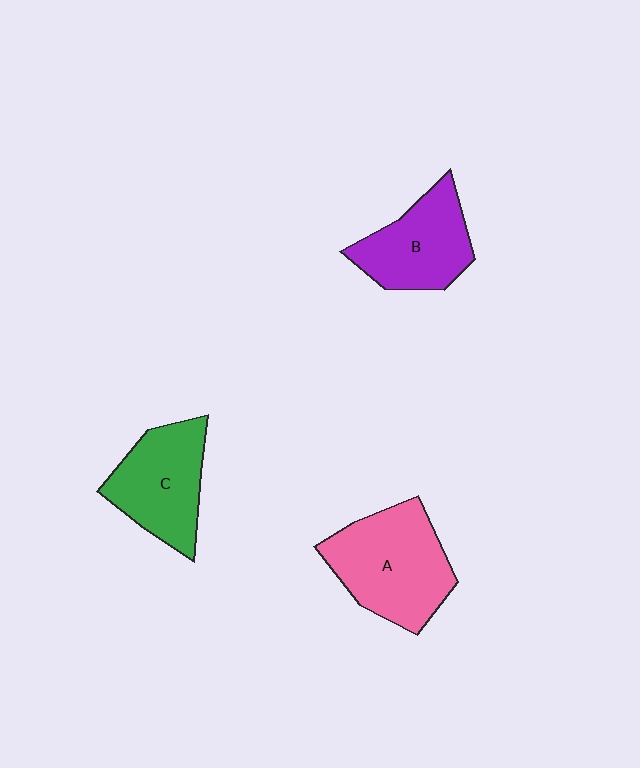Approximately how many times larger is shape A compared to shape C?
Approximately 1.2 times.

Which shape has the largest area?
Shape A (pink).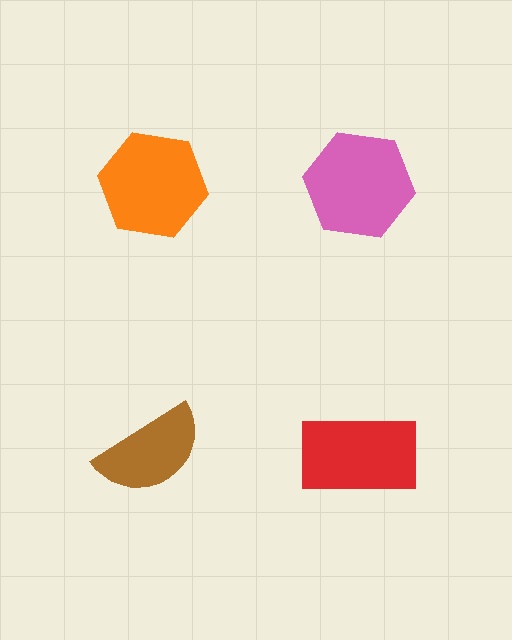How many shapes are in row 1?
2 shapes.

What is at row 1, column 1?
An orange hexagon.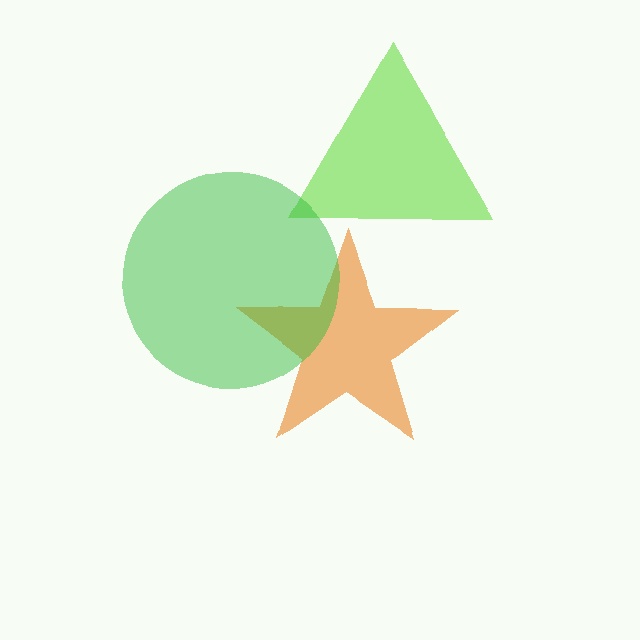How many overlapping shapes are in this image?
There are 3 overlapping shapes in the image.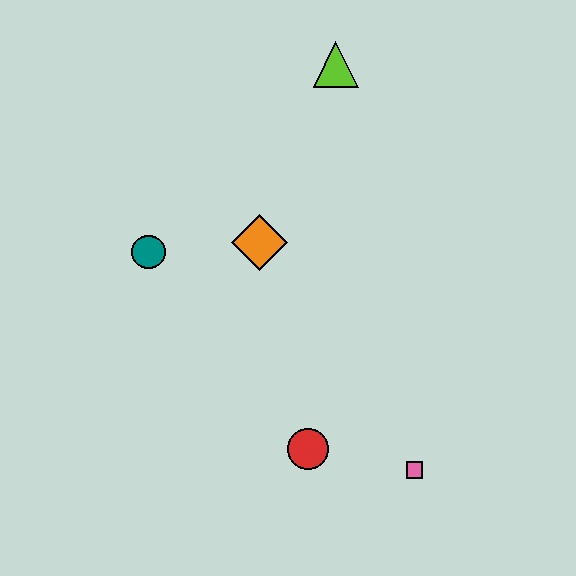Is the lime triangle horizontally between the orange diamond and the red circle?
No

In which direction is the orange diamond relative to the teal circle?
The orange diamond is to the right of the teal circle.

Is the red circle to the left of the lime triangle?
Yes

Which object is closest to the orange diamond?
The teal circle is closest to the orange diamond.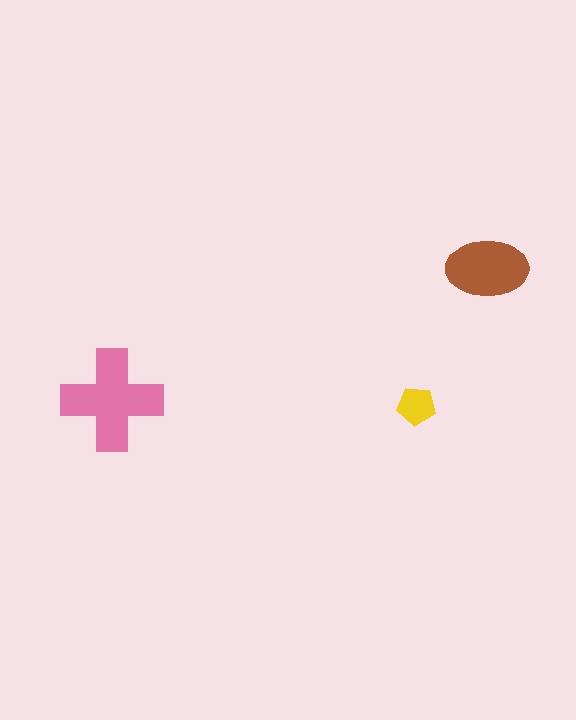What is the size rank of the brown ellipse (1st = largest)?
2nd.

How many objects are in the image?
There are 3 objects in the image.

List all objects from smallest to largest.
The yellow pentagon, the brown ellipse, the pink cross.